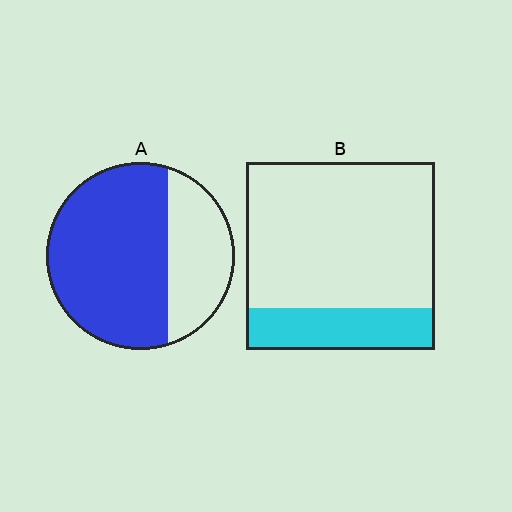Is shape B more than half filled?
No.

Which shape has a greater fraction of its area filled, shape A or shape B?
Shape A.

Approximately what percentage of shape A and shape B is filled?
A is approximately 70% and B is approximately 20%.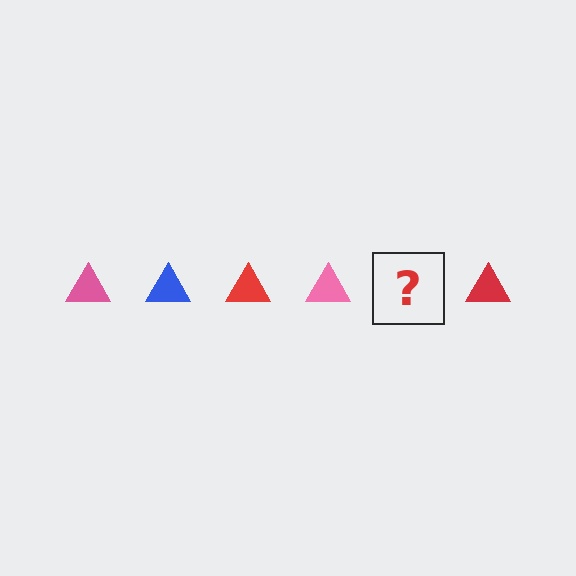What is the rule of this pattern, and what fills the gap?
The rule is that the pattern cycles through pink, blue, red triangles. The gap should be filled with a blue triangle.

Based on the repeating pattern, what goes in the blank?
The blank should be a blue triangle.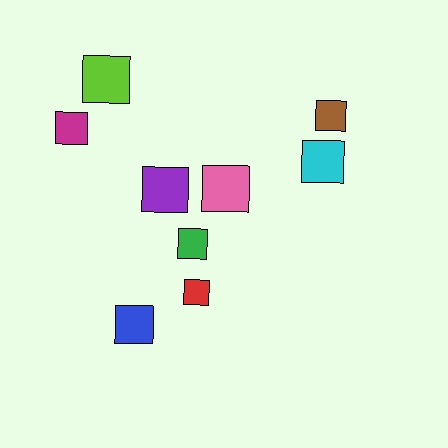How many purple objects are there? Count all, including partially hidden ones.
There is 1 purple object.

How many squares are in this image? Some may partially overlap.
There are 9 squares.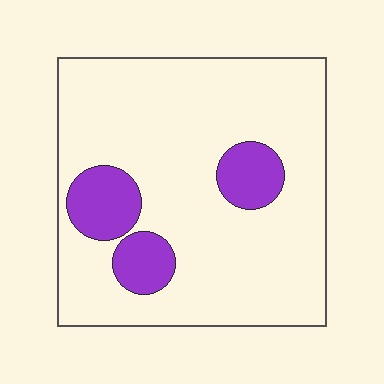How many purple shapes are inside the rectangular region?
3.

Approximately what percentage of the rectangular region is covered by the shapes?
Approximately 15%.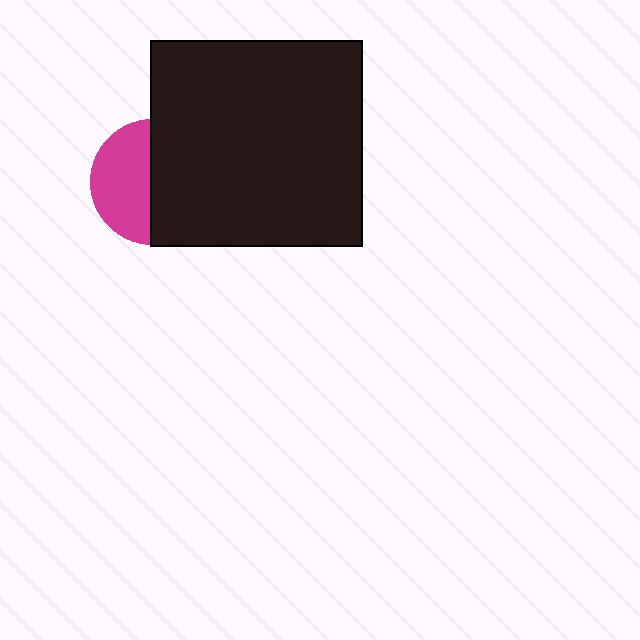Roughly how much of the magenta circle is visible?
About half of it is visible (roughly 46%).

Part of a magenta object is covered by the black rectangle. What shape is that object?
It is a circle.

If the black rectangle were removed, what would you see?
You would see the complete magenta circle.